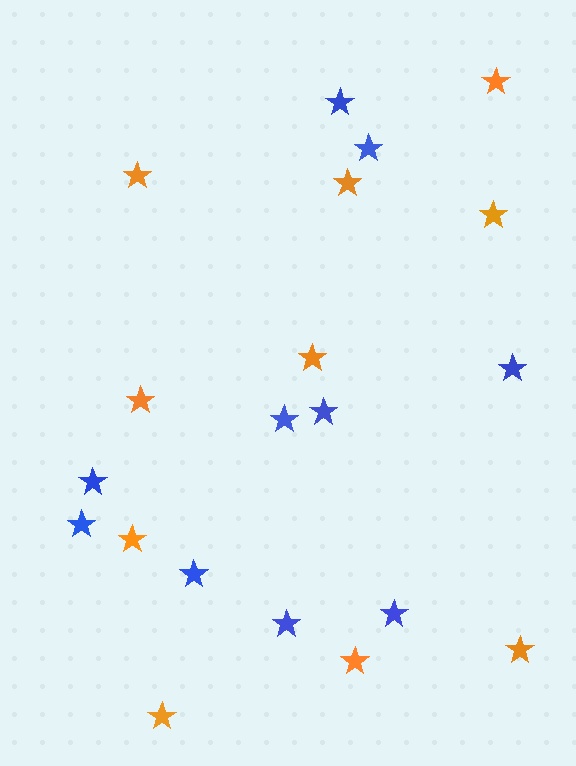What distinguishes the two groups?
There are 2 groups: one group of blue stars (10) and one group of orange stars (10).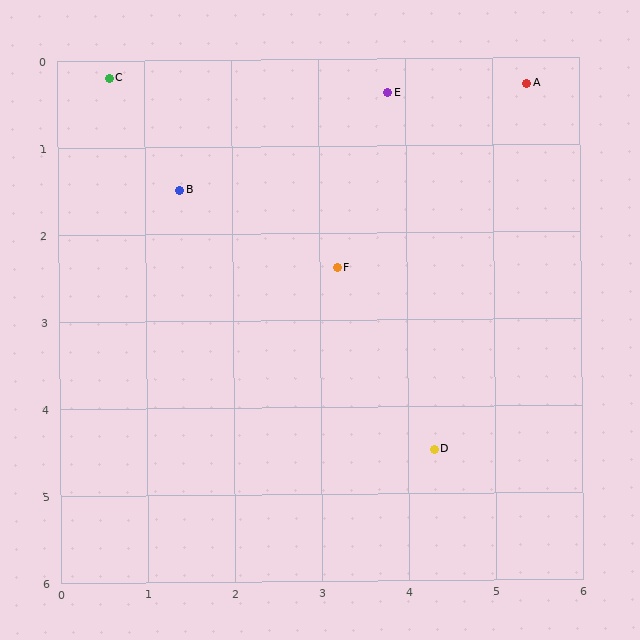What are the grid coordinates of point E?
Point E is at approximately (3.8, 0.4).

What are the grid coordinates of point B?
Point B is at approximately (1.4, 1.5).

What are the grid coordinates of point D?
Point D is at approximately (4.3, 4.5).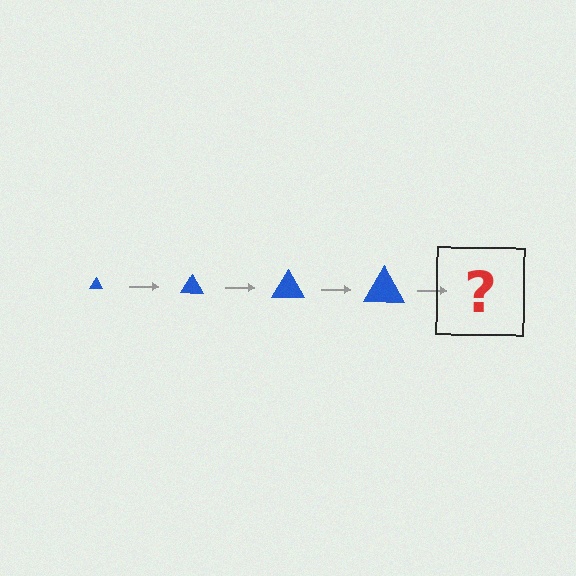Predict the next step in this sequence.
The next step is a blue triangle, larger than the previous one.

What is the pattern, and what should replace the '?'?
The pattern is that the triangle gets progressively larger each step. The '?' should be a blue triangle, larger than the previous one.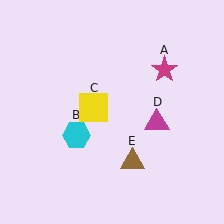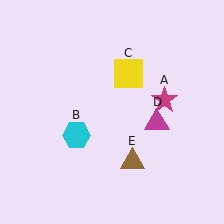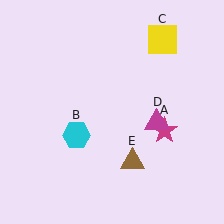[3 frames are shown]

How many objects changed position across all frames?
2 objects changed position: magenta star (object A), yellow square (object C).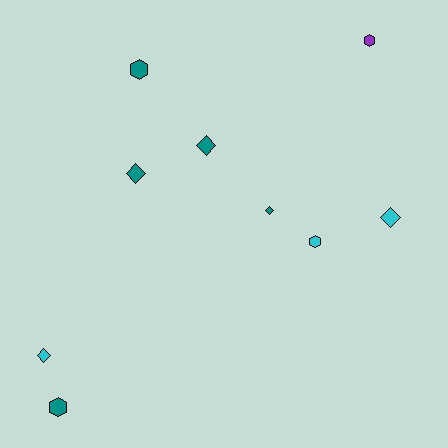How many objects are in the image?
There are 9 objects.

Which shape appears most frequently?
Diamond, with 5 objects.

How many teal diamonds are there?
There are 3 teal diamonds.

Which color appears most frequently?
Teal, with 5 objects.